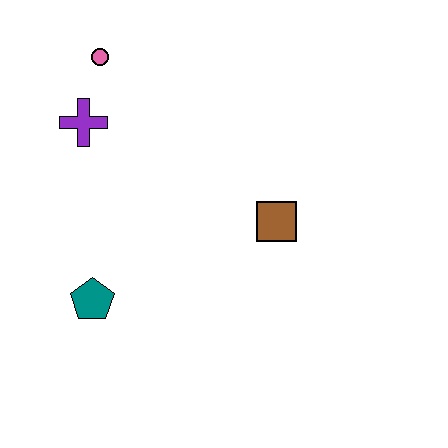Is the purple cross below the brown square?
No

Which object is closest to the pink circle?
The purple cross is closest to the pink circle.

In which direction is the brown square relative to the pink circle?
The brown square is to the right of the pink circle.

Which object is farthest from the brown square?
The pink circle is farthest from the brown square.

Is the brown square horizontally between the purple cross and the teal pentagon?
No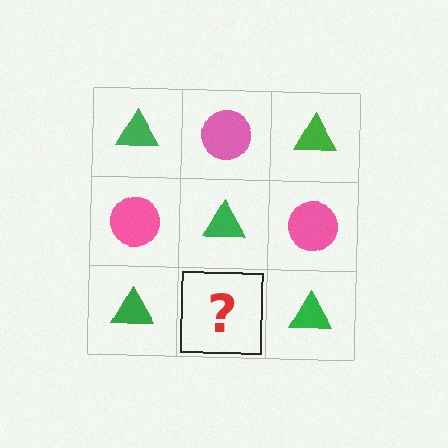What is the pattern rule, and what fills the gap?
The rule is that it alternates green triangle and pink circle in a checkerboard pattern. The gap should be filled with a pink circle.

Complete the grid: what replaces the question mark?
The question mark should be replaced with a pink circle.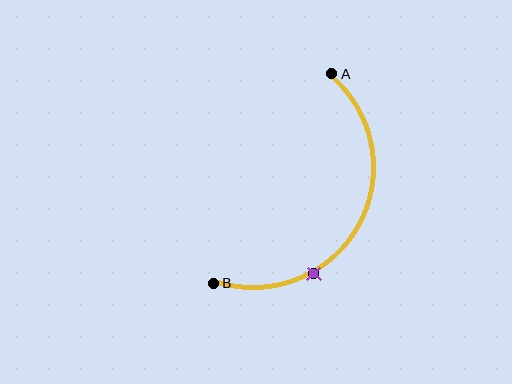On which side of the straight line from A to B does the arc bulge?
The arc bulges to the right of the straight line connecting A and B.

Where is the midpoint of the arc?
The arc midpoint is the point on the curve farthest from the straight line joining A and B. It sits to the right of that line.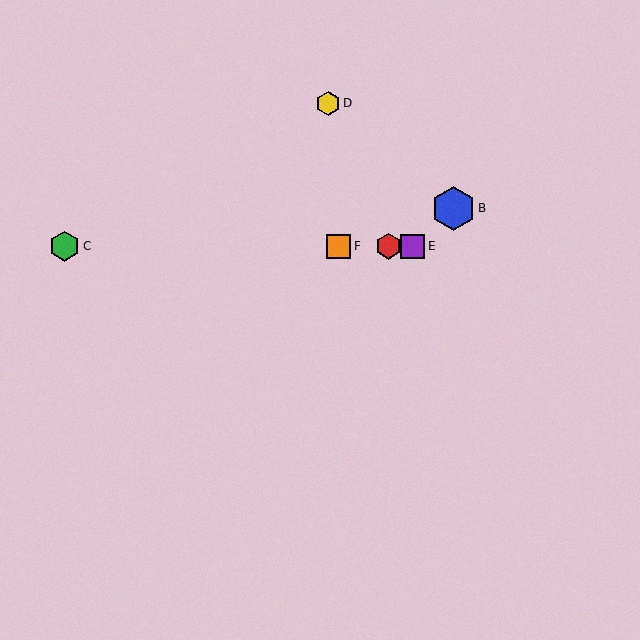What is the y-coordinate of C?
Object C is at y≈246.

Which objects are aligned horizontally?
Objects A, C, E, F are aligned horizontally.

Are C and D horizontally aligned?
No, C is at y≈246 and D is at y≈103.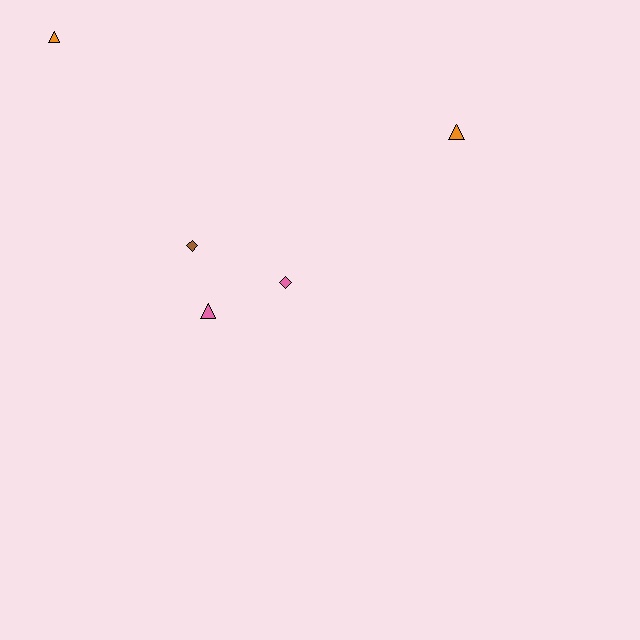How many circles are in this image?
There are no circles.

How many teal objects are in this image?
There are no teal objects.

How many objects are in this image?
There are 5 objects.